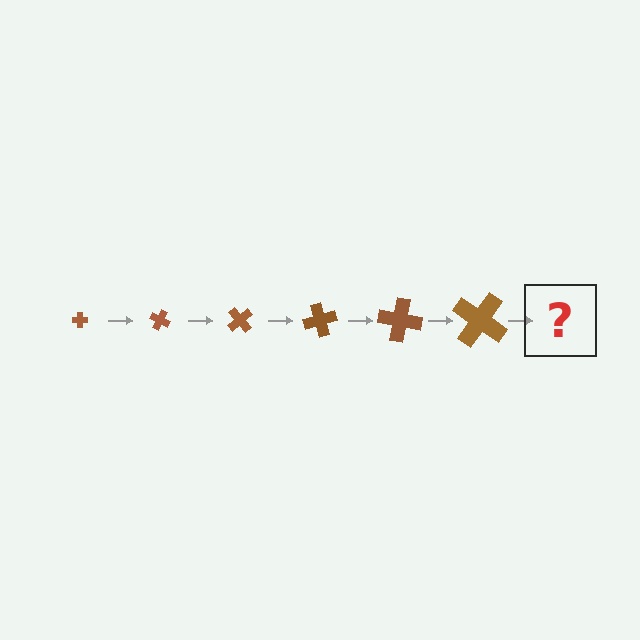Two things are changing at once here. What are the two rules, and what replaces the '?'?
The two rules are that the cross grows larger each step and it rotates 25 degrees each step. The '?' should be a cross, larger than the previous one and rotated 150 degrees from the start.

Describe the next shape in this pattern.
It should be a cross, larger than the previous one and rotated 150 degrees from the start.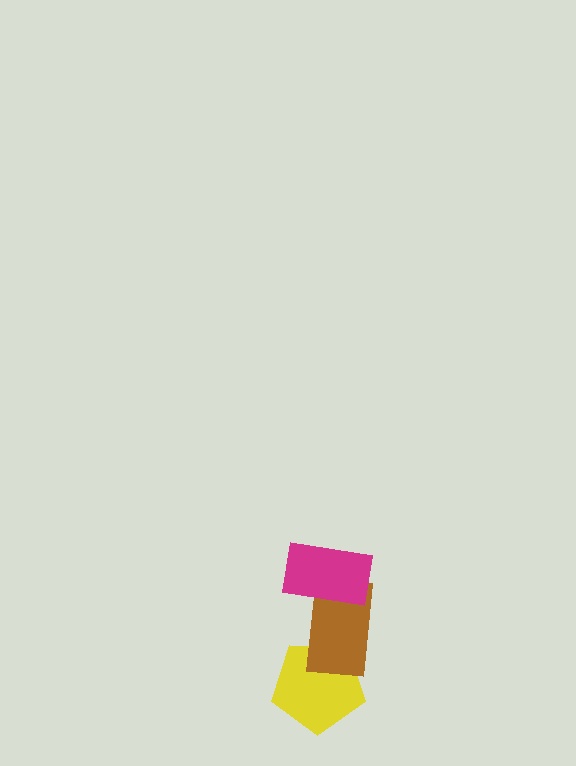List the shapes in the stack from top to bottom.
From top to bottom: the magenta rectangle, the brown rectangle, the yellow pentagon.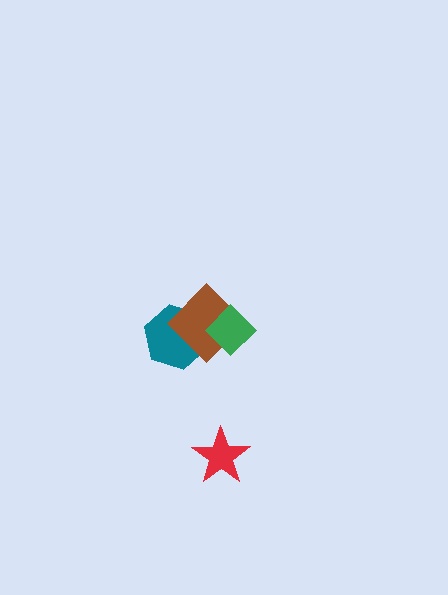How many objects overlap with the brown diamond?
2 objects overlap with the brown diamond.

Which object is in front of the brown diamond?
The green diamond is in front of the brown diamond.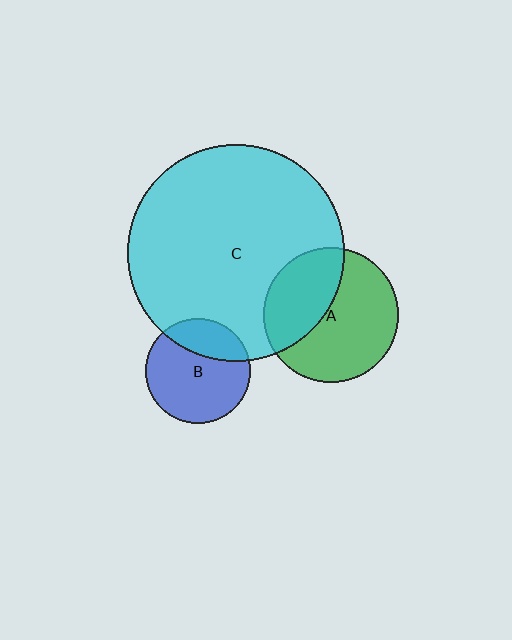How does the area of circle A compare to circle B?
Approximately 1.6 times.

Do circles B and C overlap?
Yes.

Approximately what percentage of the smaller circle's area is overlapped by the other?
Approximately 25%.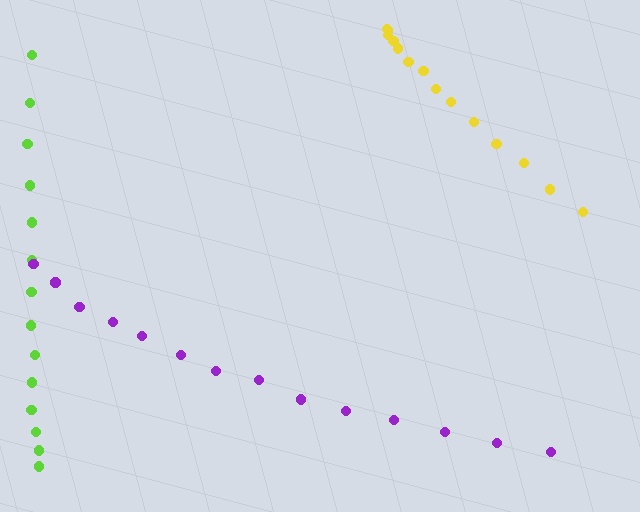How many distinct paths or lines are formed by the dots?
There are 3 distinct paths.